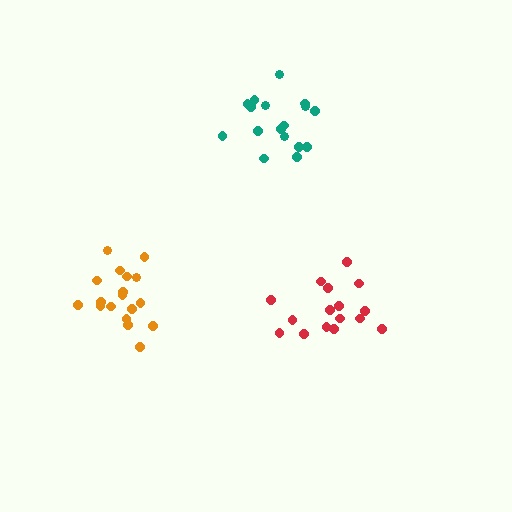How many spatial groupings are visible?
There are 3 spatial groupings.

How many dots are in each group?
Group 1: 18 dots, Group 2: 17 dots, Group 3: 16 dots (51 total).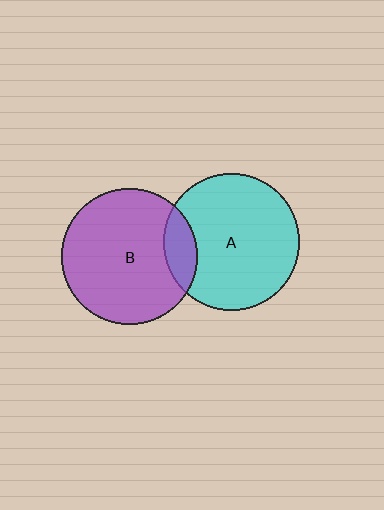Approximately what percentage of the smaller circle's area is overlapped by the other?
Approximately 15%.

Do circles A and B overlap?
Yes.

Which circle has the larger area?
Circle A (cyan).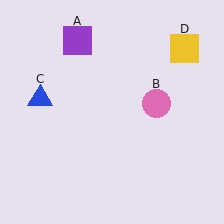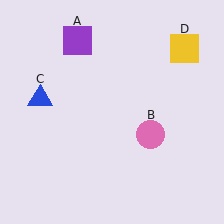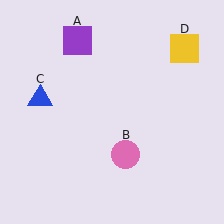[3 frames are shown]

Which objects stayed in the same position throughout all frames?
Purple square (object A) and blue triangle (object C) and yellow square (object D) remained stationary.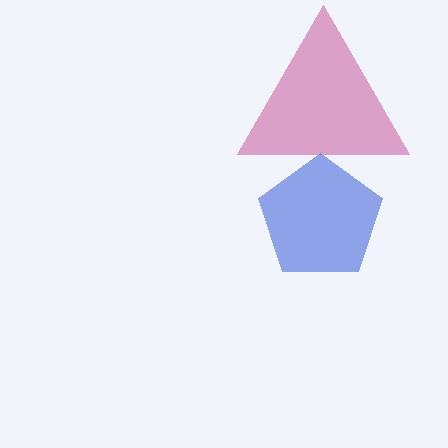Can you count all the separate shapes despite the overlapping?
Yes, there are 2 separate shapes.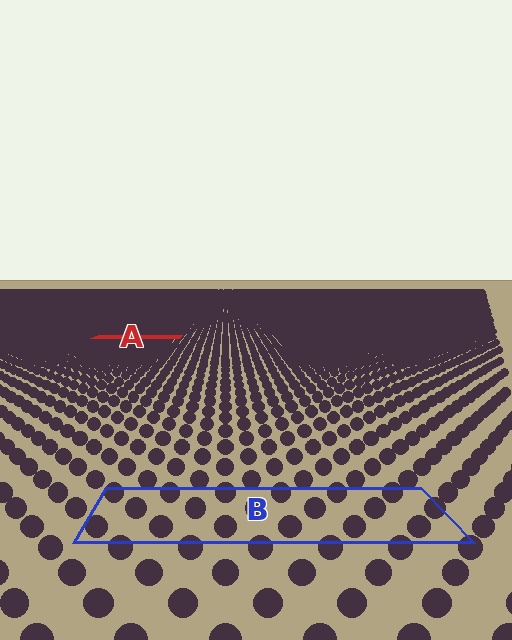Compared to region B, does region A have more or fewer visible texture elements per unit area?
Region A has more texture elements per unit area — they are packed more densely because it is farther away.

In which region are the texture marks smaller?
The texture marks are smaller in region A, because it is farther away.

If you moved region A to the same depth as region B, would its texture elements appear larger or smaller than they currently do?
They would appear larger. At a closer depth, the same texture elements are projected at a bigger on-screen size.